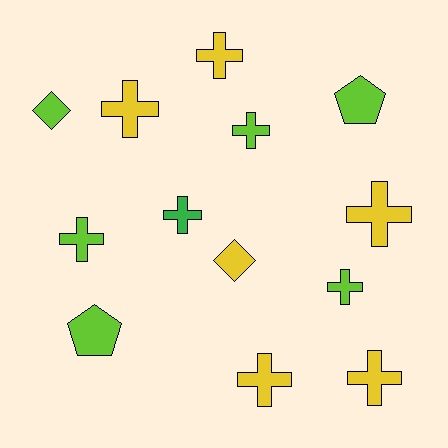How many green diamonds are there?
There are no green diamonds.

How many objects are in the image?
There are 13 objects.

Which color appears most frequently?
Yellow, with 6 objects.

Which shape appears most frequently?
Cross, with 9 objects.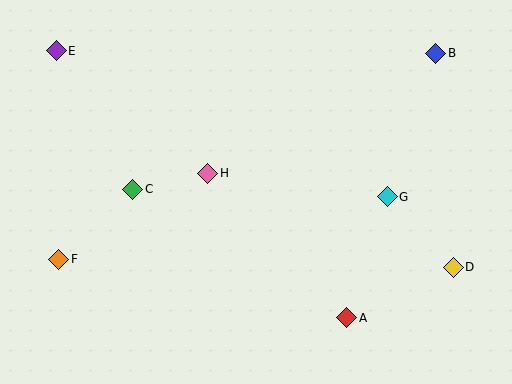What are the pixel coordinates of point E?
Point E is at (56, 51).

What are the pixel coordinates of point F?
Point F is at (59, 259).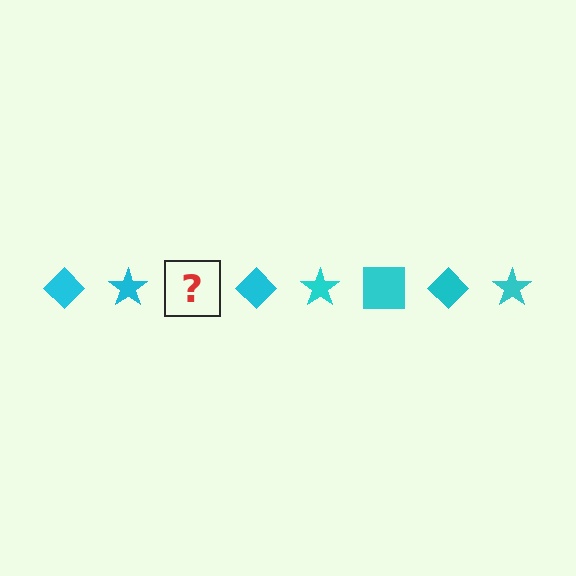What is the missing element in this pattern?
The missing element is a cyan square.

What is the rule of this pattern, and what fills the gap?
The rule is that the pattern cycles through diamond, star, square shapes in cyan. The gap should be filled with a cyan square.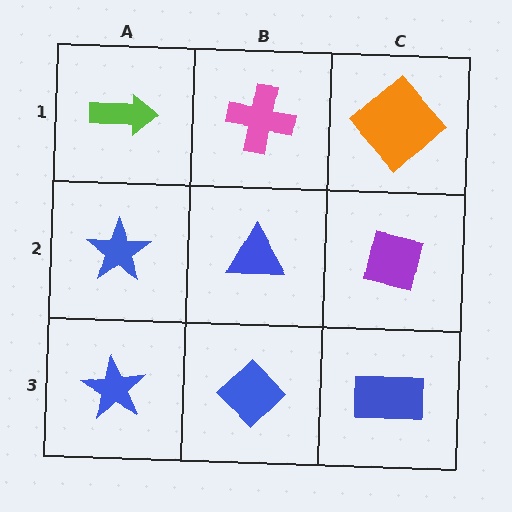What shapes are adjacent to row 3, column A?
A blue star (row 2, column A), a blue diamond (row 3, column B).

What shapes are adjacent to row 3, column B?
A blue triangle (row 2, column B), a blue star (row 3, column A), a blue rectangle (row 3, column C).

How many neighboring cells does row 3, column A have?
2.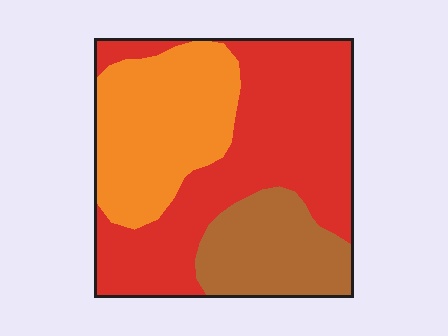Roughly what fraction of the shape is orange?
Orange covers around 30% of the shape.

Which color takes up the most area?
Red, at roughly 50%.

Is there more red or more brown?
Red.